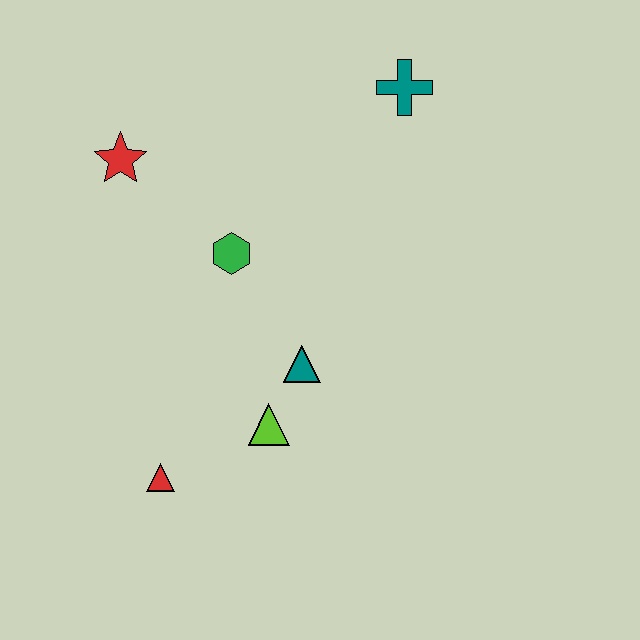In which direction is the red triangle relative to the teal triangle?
The red triangle is to the left of the teal triangle.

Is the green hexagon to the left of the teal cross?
Yes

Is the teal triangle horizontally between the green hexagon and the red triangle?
No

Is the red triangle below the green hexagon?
Yes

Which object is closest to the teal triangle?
The lime triangle is closest to the teal triangle.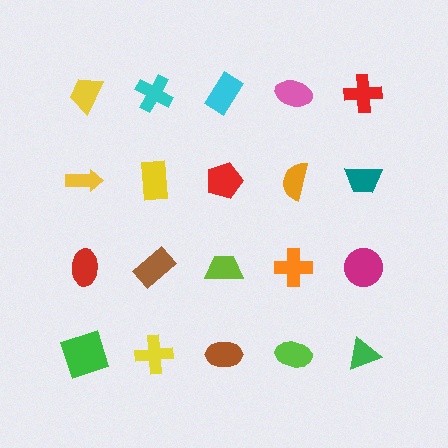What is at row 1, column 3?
A cyan rectangle.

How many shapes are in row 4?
5 shapes.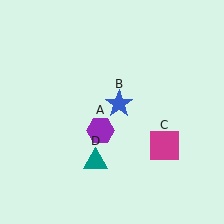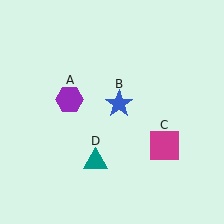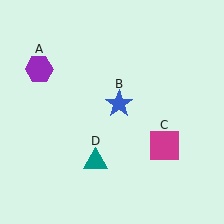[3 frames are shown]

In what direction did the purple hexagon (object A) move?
The purple hexagon (object A) moved up and to the left.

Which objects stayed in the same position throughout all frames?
Blue star (object B) and magenta square (object C) and teal triangle (object D) remained stationary.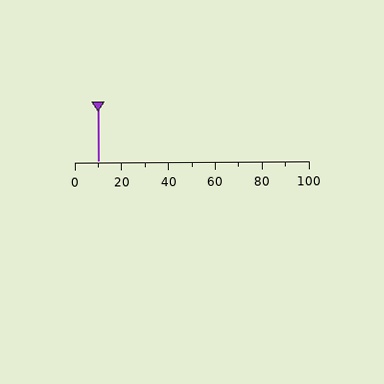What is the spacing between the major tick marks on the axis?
The major ticks are spaced 20 apart.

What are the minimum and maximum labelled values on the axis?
The axis runs from 0 to 100.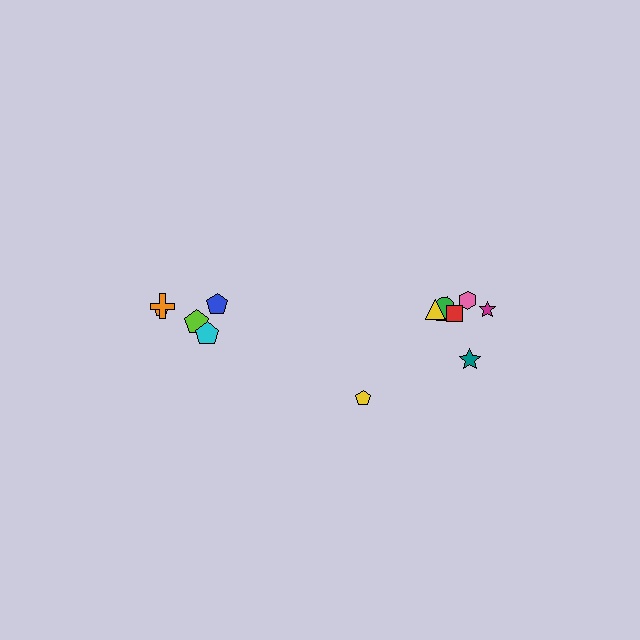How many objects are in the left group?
There are 5 objects.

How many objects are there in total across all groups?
There are 13 objects.